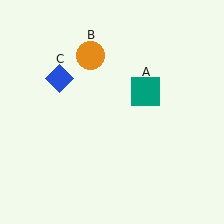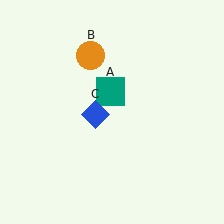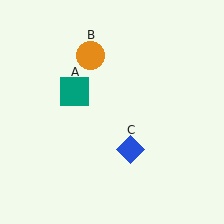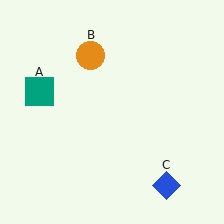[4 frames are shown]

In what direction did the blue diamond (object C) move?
The blue diamond (object C) moved down and to the right.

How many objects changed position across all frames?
2 objects changed position: teal square (object A), blue diamond (object C).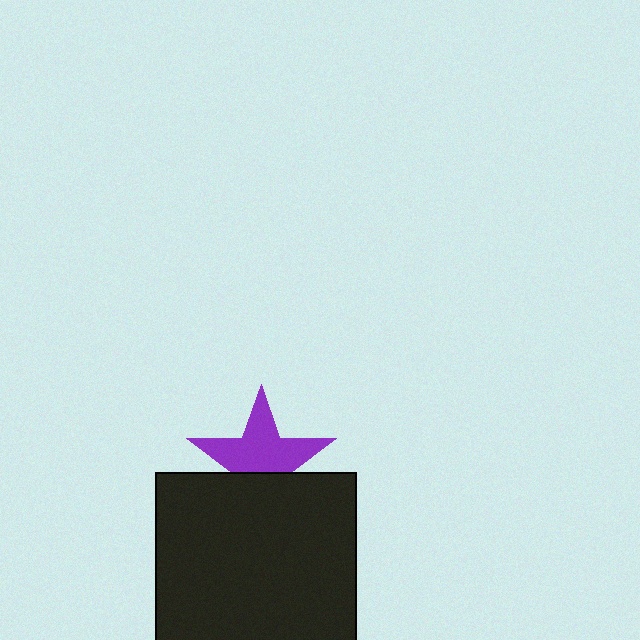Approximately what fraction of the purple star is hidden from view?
Roughly 37% of the purple star is hidden behind the black square.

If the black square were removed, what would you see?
You would see the complete purple star.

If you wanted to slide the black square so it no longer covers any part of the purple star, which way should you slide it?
Slide it down — that is the most direct way to separate the two shapes.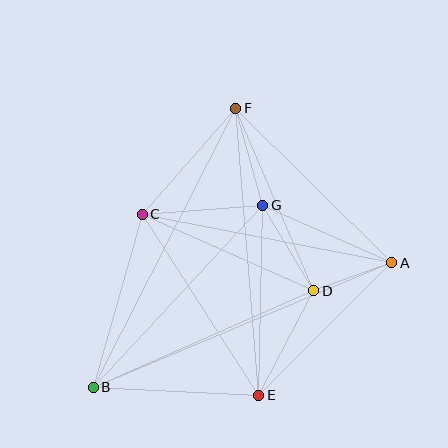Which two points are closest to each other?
Points A and D are closest to each other.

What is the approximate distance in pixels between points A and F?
The distance between A and F is approximately 220 pixels.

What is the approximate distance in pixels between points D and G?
The distance between D and G is approximately 100 pixels.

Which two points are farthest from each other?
Points A and B are farthest from each other.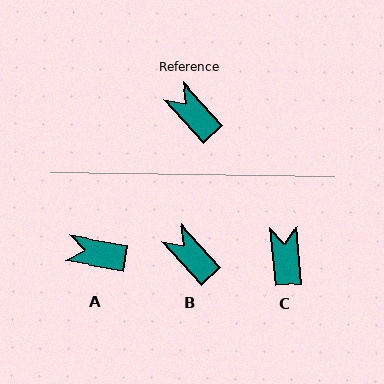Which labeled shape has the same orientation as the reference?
B.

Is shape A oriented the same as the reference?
No, it is off by about 38 degrees.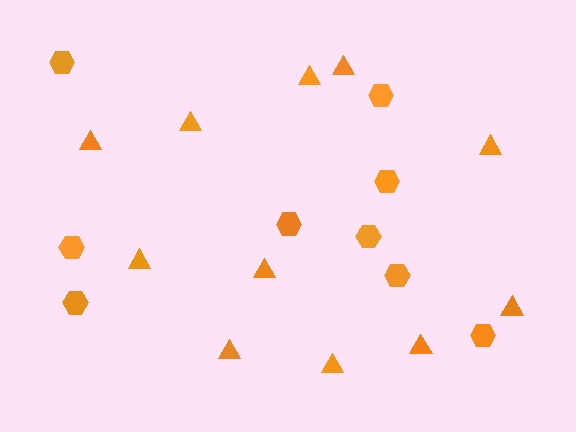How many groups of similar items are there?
There are 2 groups: one group of hexagons (9) and one group of triangles (11).